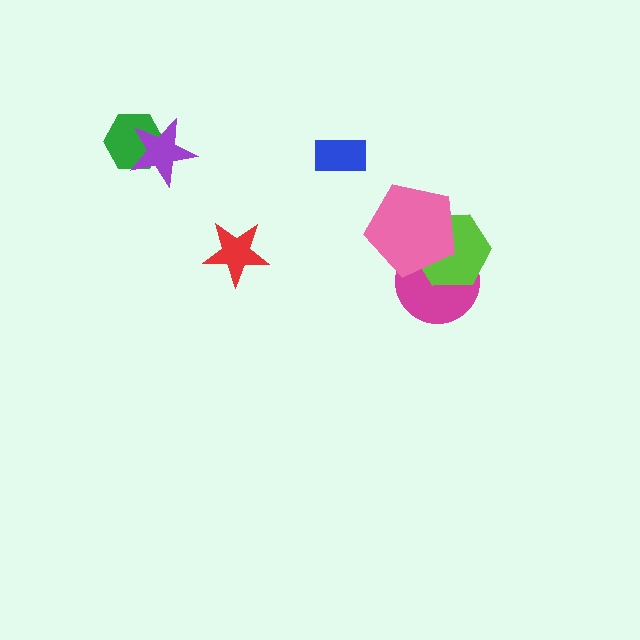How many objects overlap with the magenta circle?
2 objects overlap with the magenta circle.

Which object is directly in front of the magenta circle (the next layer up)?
The lime hexagon is directly in front of the magenta circle.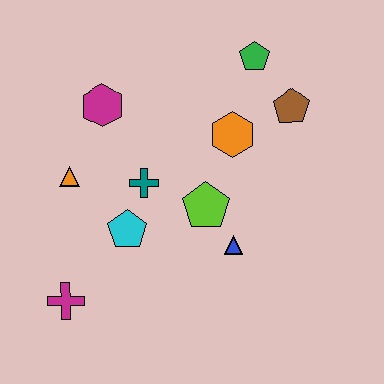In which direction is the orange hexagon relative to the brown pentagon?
The orange hexagon is to the left of the brown pentagon.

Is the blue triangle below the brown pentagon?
Yes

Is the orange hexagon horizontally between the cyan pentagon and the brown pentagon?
Yes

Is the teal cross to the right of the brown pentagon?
No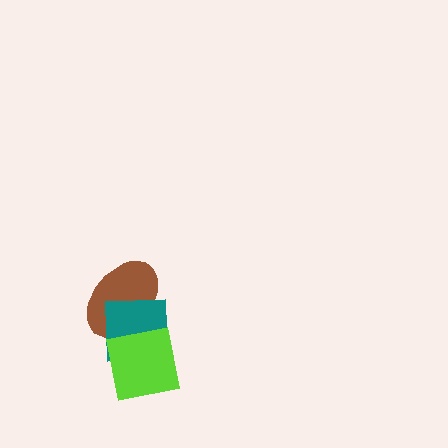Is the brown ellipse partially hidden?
Yes, it is partially covered by another shape.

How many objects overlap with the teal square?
2 objects overlap with the teal square.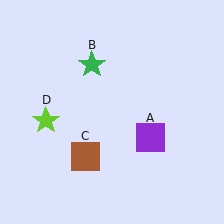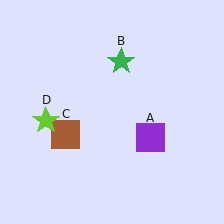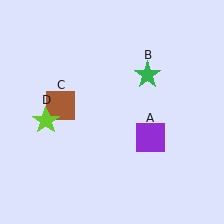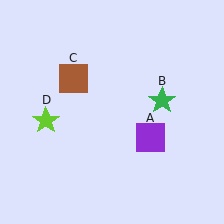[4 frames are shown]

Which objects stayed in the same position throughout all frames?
Purple square (object A) and lime star (object D) remained stationary.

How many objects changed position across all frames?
2 objects changed position: green star (object B), brown square (object C).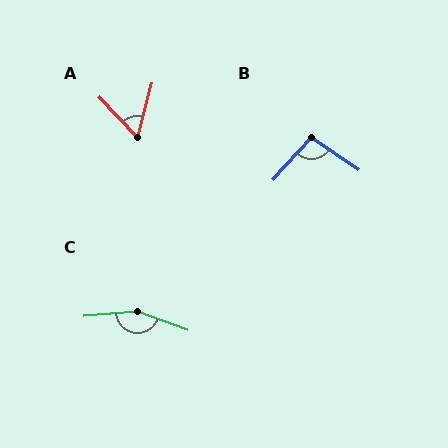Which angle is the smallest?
A, at approximately 58 degrees.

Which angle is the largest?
C, at approximately 154 degrees.